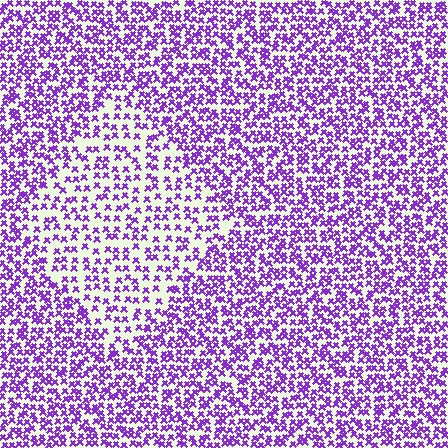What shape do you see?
I see a diamond.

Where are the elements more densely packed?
The elements are more densely packed outside the diamond boundary.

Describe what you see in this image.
The image contains small purple elements arranged at two different densities. A diamond-shaped region is visible where the elements are less densely packed than the surrounding area.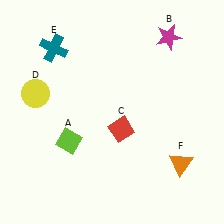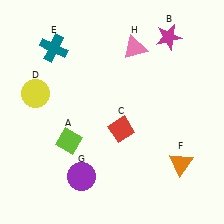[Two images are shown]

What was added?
A purple circle (G), a pink triangle (H) were added in Image 2.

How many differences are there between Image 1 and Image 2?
There are 2 differences between the two images.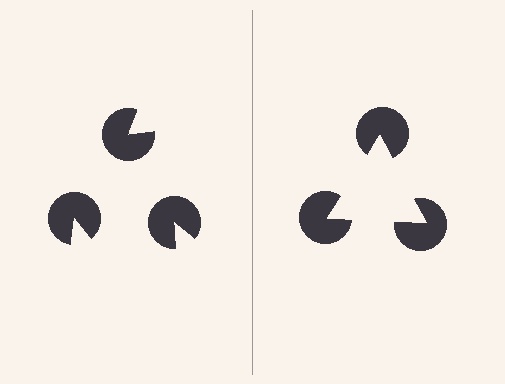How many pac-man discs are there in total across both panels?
6 — 3 on each side.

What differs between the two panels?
The pac-man discs are positioned identically on both sides; only the wedge orientations differ. On the right they align to a triangle; on the left they are misaligned.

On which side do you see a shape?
An illusory triangle appears on the right side. On the left side the wedge cuts are rotated, so no coherent shape forms.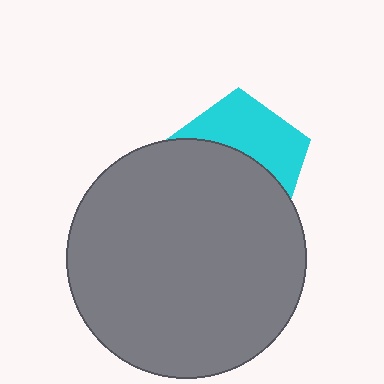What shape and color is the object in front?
The object in front is a gray circle.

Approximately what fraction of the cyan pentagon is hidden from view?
Roughly 56% of the cyan pentagon is hidden behind the gray circle.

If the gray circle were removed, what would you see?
You would see the complete cyan pentagon.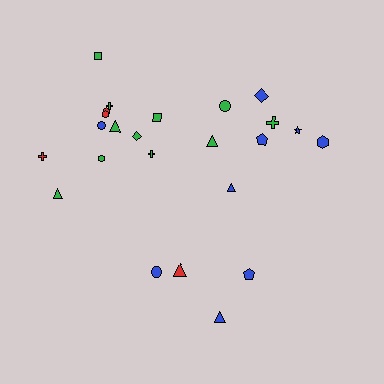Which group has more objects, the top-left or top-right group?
The top-left group.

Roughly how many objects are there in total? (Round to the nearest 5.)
Roughly 25 objects in total.